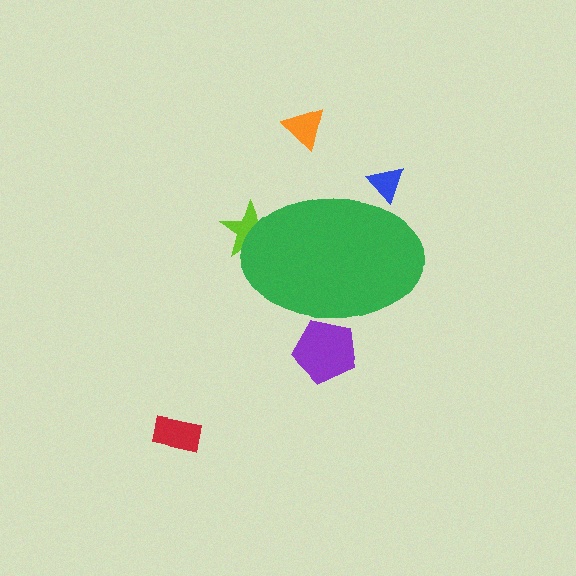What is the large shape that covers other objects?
A green ellipse.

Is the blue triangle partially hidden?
Yes, the blue triangle is partially hidden behind the green ellipse.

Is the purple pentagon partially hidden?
Yes, the purple pentagon is partially hidden behind the green ellipse.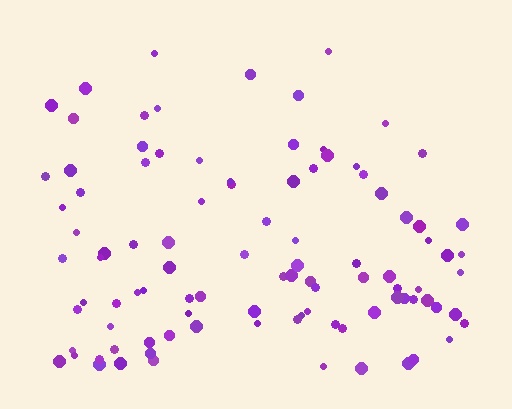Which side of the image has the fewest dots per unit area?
The top.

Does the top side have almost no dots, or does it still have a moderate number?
Still a moderate number, just noticeably fewer than the bottom.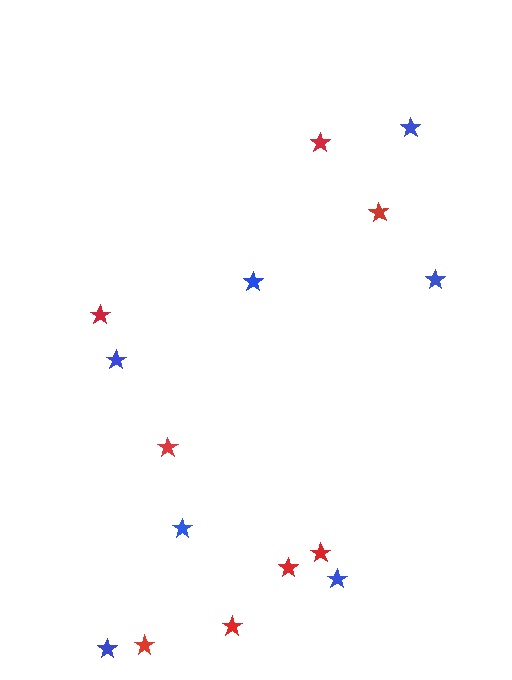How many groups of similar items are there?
There are 2 groups: one group of blue stars (7) and one group of red stars (8).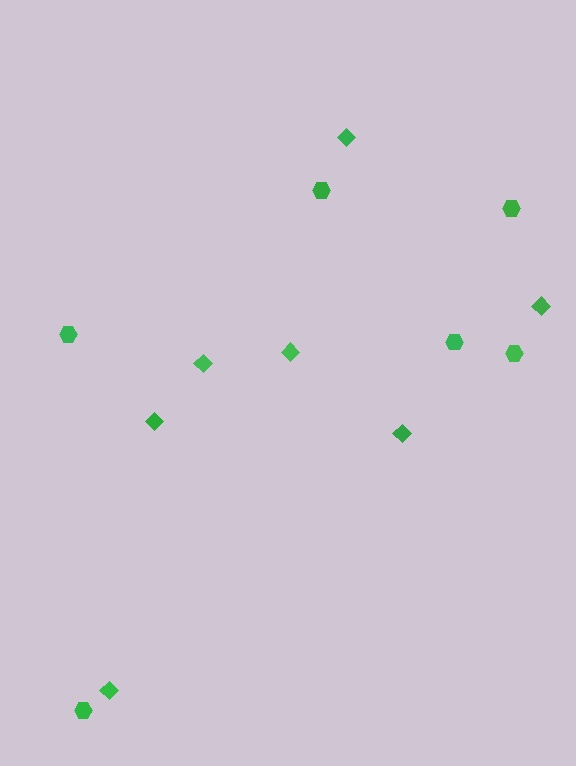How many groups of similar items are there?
There are 2 groups: one group of diamonds (7) and one group of hexagons (6).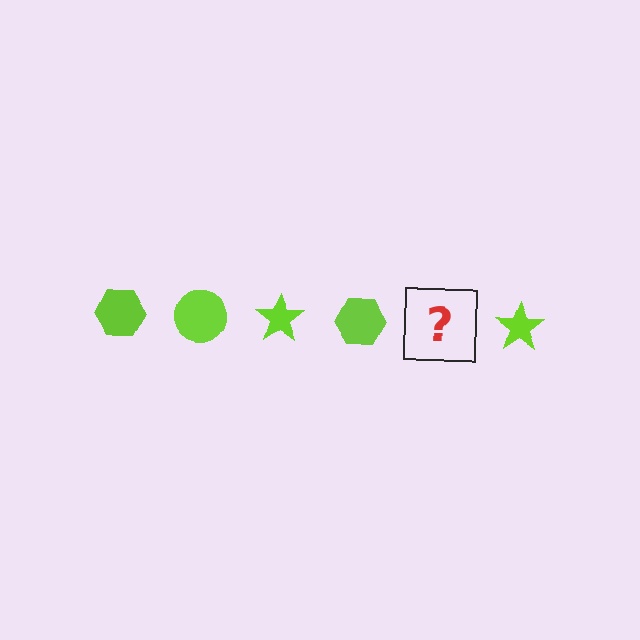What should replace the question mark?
The question mark should be replaced with a lime circle.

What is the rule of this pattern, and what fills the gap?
The rule is that the pattern cycles through hexagon, circle, star shapes in lime. The gap should be filled with a lime circle.